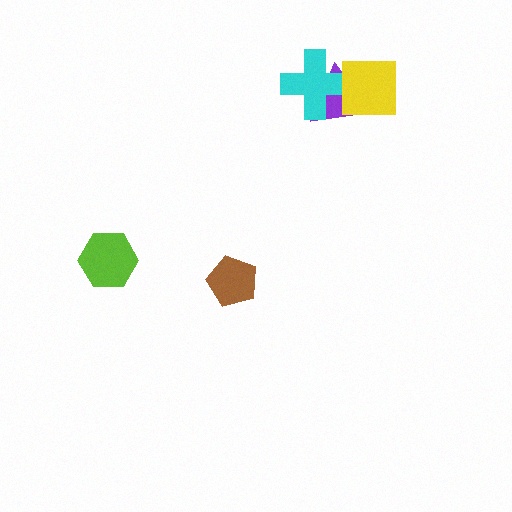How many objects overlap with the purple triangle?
2 objects overlap with the purple triangle.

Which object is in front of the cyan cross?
The yellow square is in front of the cyan cross.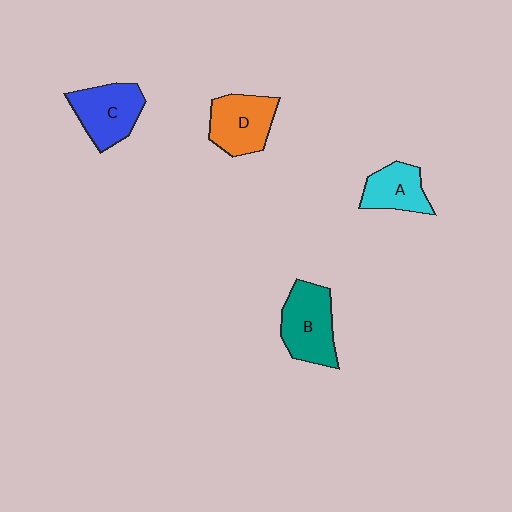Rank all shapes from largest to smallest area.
From largest to smallest: B (teal), C (blue), D (orange), A (cyan).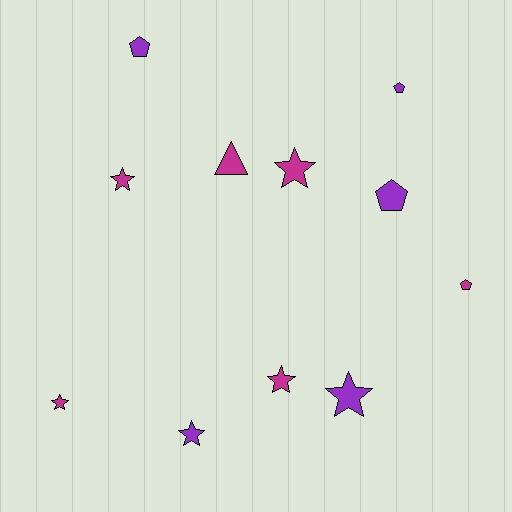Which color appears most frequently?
Magenta, with 6 objects.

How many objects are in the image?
There are 11 objects.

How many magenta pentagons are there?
There is 1 magenta pentagon.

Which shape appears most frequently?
Star, with 6 objects.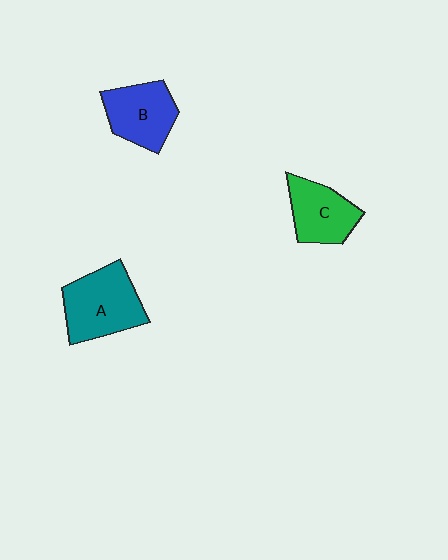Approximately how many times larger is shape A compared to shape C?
Approximately 1.3 times.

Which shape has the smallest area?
Shape C (green).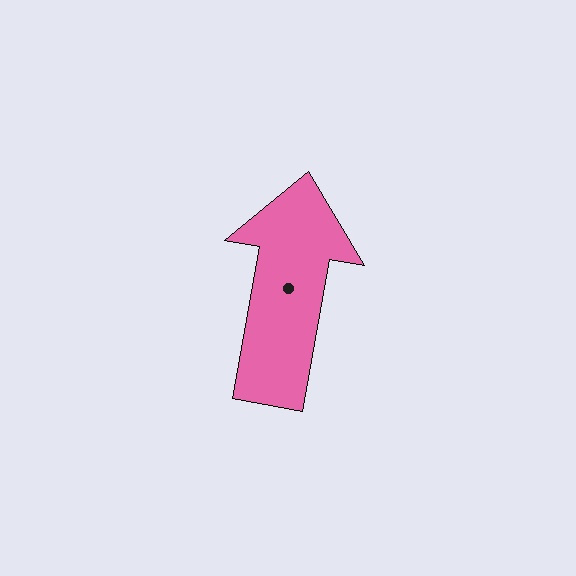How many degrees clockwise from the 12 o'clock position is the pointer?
Approximately 10 degrees.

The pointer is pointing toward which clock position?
Roughly 12 o'clock.